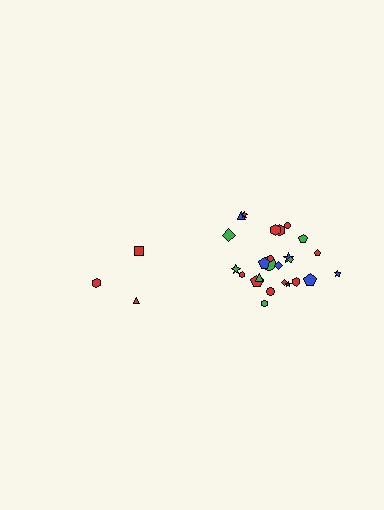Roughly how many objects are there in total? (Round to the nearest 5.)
Roughly 30 objects in total.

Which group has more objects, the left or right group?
The right group.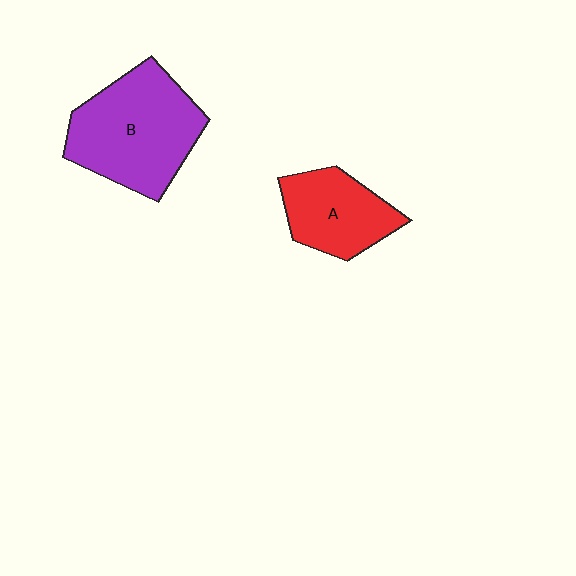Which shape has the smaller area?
Shape A (red).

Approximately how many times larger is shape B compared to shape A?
Approximately 1.6 times.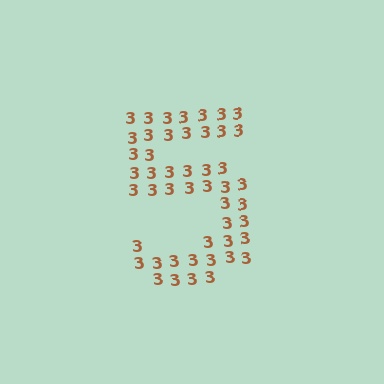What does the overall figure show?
The overall figure shows the digit 5.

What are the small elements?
The small elements are digit 3's.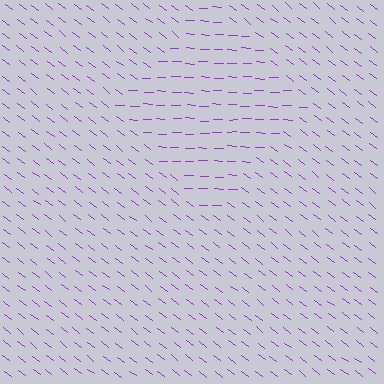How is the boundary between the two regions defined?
The boundary is defined purely by a change in line orientation (approximately 36 degrees difference). All lines are the same color and thickness.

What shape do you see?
I see a diamond.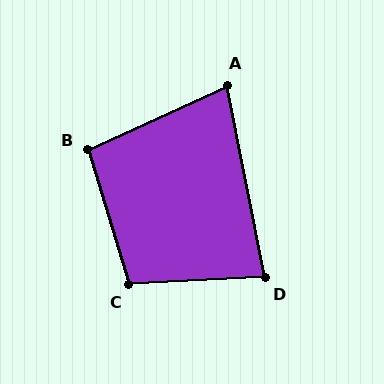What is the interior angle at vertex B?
Approximately 98 degrees (obtuse).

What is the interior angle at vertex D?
Approximately 82 degrees (acute).